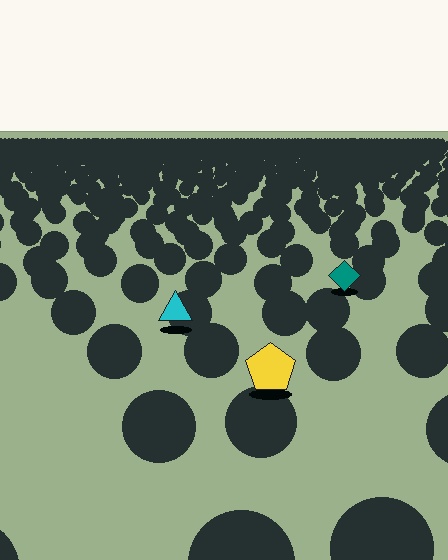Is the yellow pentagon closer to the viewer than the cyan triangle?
Yes. The yellow pentagon is closer — you can tell from the texture gradient: the ground texture is coarser near it.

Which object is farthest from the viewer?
The teal diamond is farthest from the viewer. It appears smaller and the ground texture around it is denser.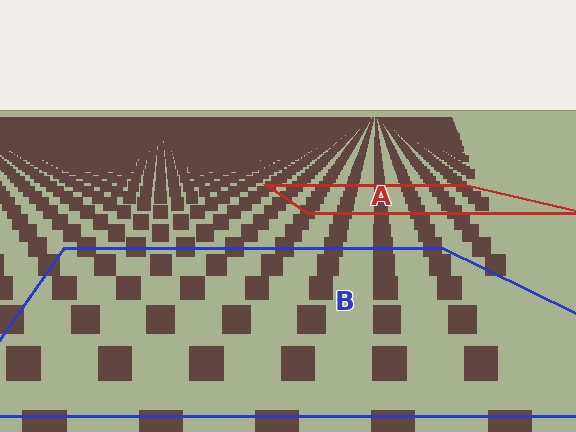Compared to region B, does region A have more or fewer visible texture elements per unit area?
Region A has more texture elements per unit area — they are packed more densely because it is farther away.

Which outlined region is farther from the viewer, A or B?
Region A is farther from the viewer — the texture elements inside it appear smaller and more densely packed.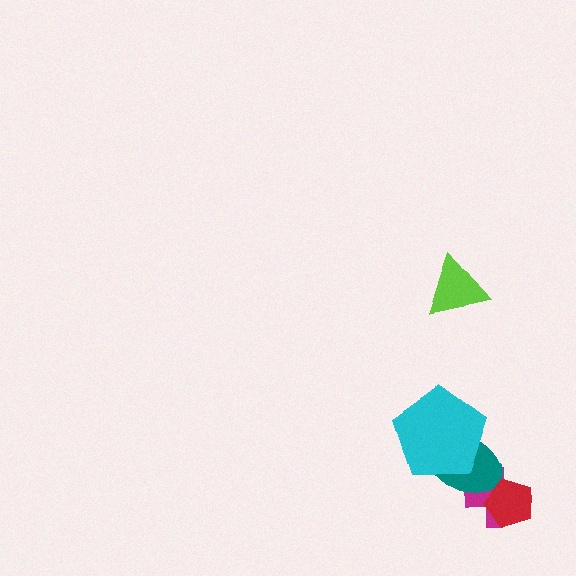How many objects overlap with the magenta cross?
2 objects overlap with the magenta cross.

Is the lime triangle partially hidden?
No, no other shape covers it.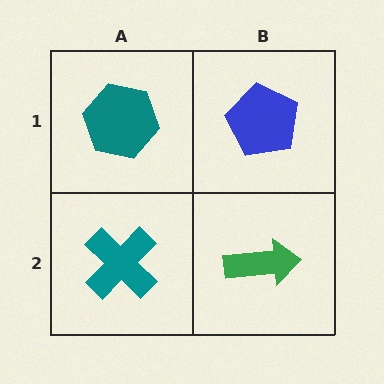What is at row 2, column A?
A teal cross.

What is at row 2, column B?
A green arrow.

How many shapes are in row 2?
2 shapes.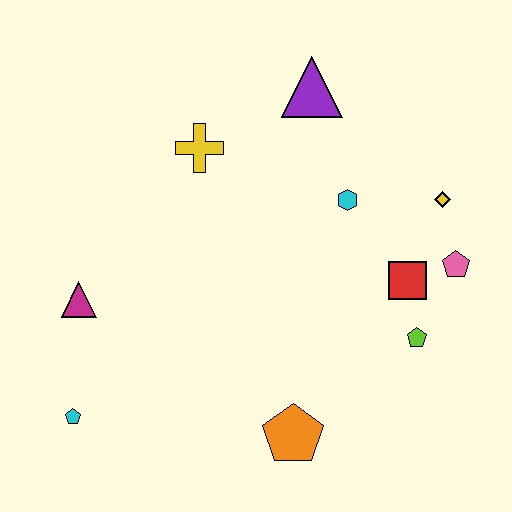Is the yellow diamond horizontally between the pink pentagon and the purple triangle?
Yes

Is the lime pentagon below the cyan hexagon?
Yes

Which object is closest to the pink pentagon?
The red square is closest to the pink pentagon.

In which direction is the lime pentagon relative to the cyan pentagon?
The lime pentagon is to the right of the cyan pentagon.